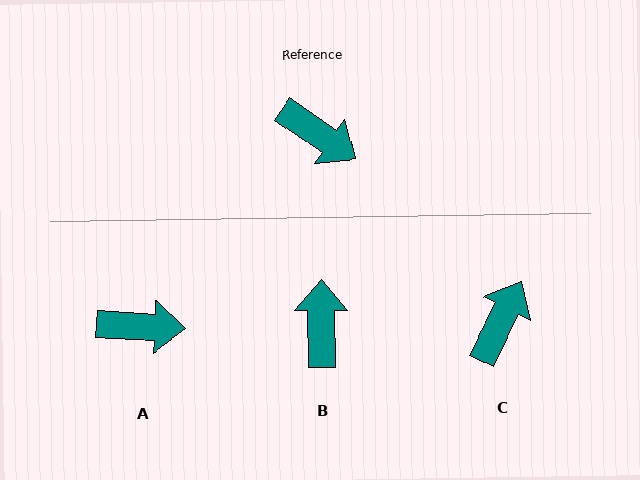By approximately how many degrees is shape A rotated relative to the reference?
Approximately 32 degrees counter-clockwise.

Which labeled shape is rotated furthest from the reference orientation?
B, about 125 degrees away.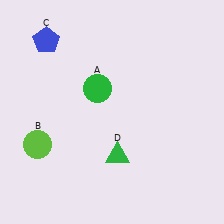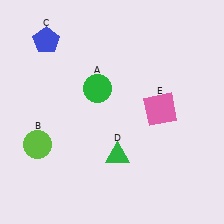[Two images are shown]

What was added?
A pink square (E) was added in Image 2.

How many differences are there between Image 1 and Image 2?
There is 1 difference between the two images.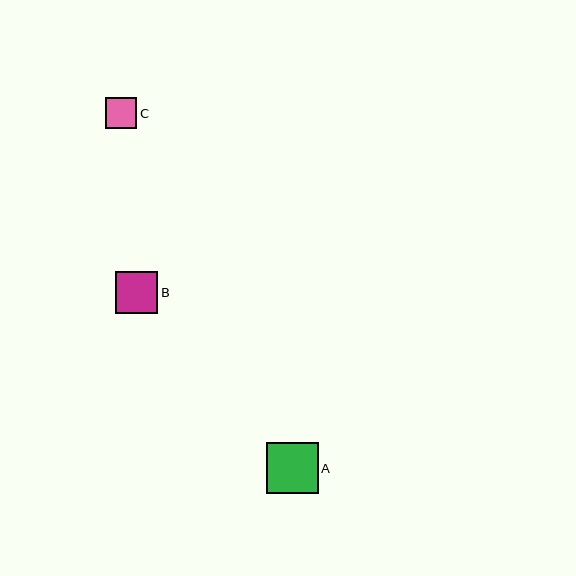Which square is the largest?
Square A is the largest with a size of approximately 51 pixels.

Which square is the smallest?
Square C is the smallest with a size of approximately 32 pixels.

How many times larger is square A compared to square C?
Square A is approximately 1.6 times the size of square C.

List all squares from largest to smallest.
From largest to smallest: A, B, C.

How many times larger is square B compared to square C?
Square B is approximately 1.3 times the size of square C.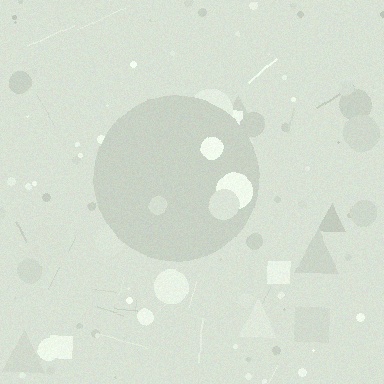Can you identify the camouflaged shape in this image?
The camouflaged shape is a circle.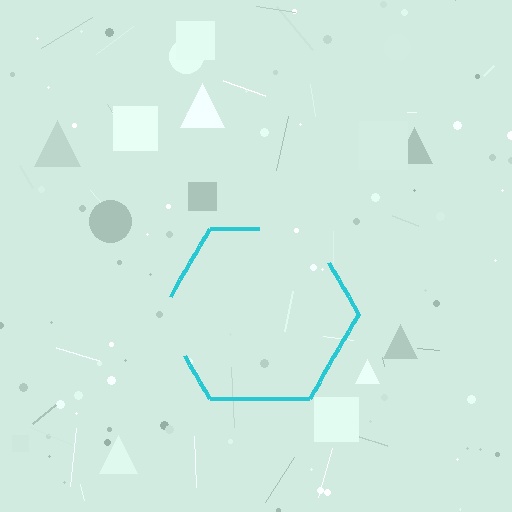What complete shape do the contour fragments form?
The contour fragments form a hexagon.